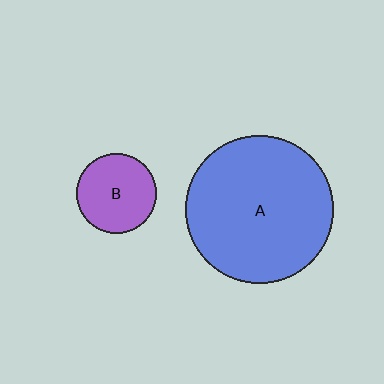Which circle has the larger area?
Circle A (blue).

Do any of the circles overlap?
No, none of the circles overlap.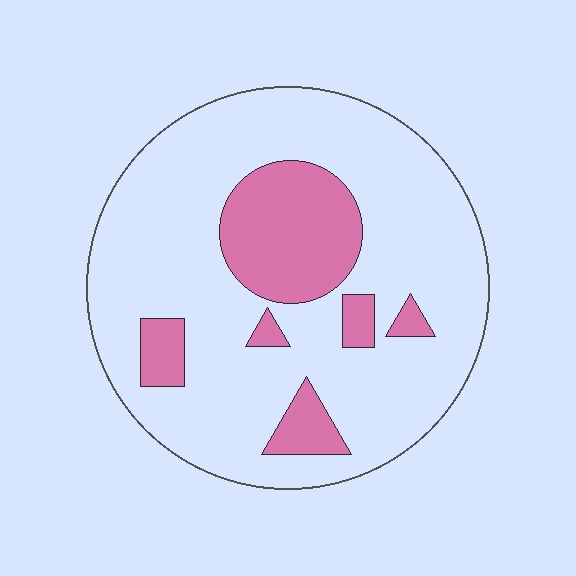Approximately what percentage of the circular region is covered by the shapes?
Approximately 20%.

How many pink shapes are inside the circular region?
6.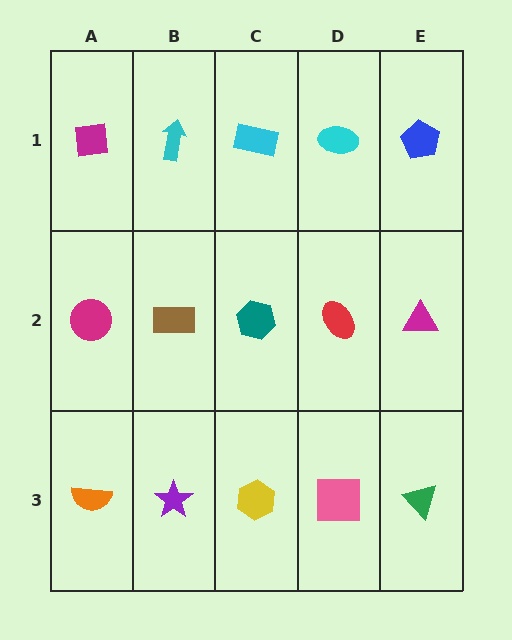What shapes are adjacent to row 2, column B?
A cyan arrow (row 1, column B), a purple star (row 3, column B), a magenta circle (row 2, column A), a teal hexagon (row 2, column C).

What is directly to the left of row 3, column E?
A pink square.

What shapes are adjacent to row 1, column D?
A red ellipse (row 2, column D), a cyan rectangle (row 1, column C), a blue pentagon (row 1, column E).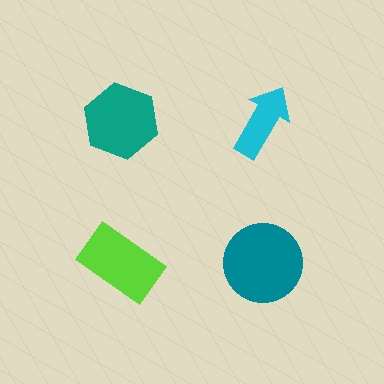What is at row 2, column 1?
A lime rectangle.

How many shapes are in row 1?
2 shapes.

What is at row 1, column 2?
A cyan arrow.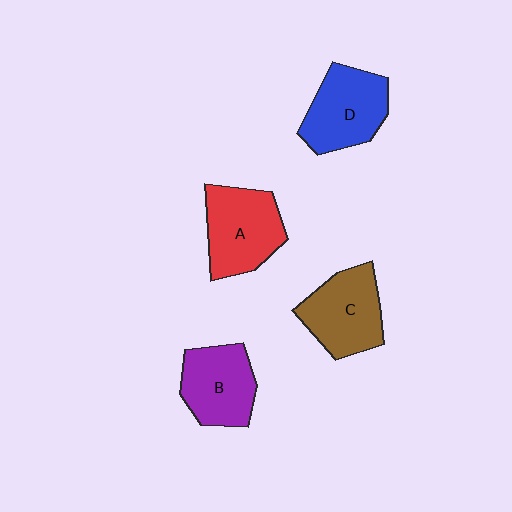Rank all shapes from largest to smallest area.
From largest to smallest: A (red), D (blue), C (brown), B (purple).